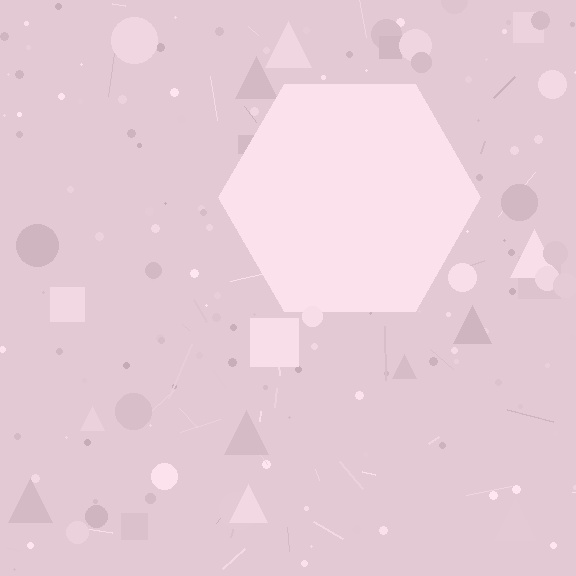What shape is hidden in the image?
A hexagon is hidden in the image.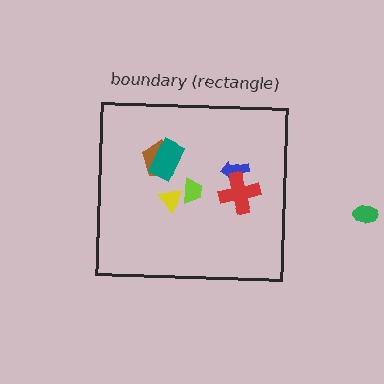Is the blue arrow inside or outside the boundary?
Inside.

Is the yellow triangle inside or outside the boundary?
Inside.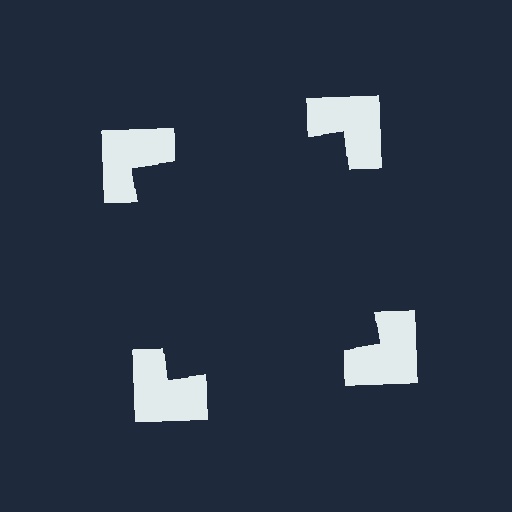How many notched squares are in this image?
There are 4 — one at each vertex of the illusory square.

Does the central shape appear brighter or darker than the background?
It typically appears slightly darker than the background, even though no actual brightness change is drawn.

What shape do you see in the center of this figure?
An illusory square — its edges are inferred from the aligned wedge cuts in the notched squares, not physically drawn.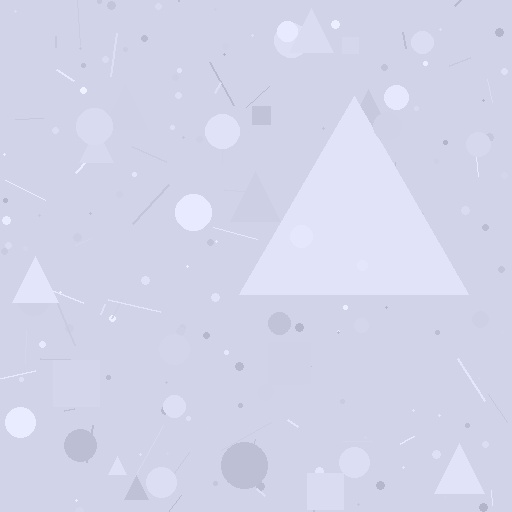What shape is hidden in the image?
A triangle is hidden in the image.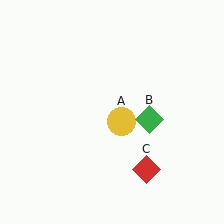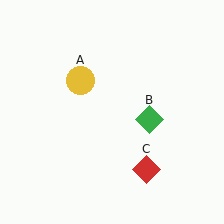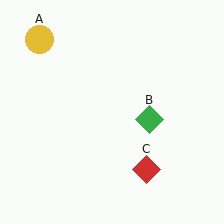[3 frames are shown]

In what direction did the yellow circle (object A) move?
The yellow circle (object A) moved up and to the left.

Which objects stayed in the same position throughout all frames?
Green diamond (object B) and red diamond (object C) remained stationary.